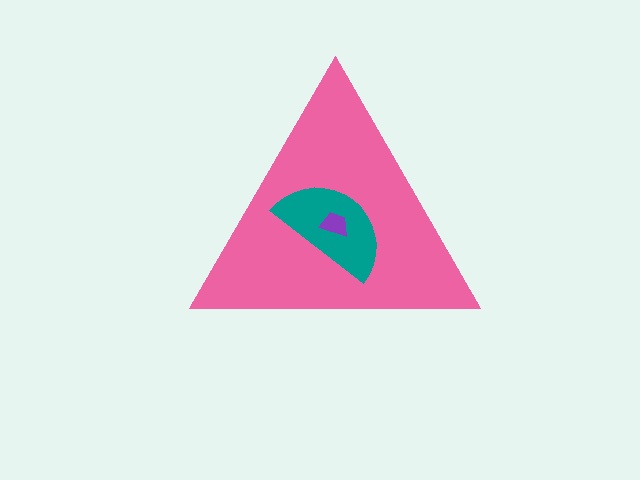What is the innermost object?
The purple trapezoid.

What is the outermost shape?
The pink triangle.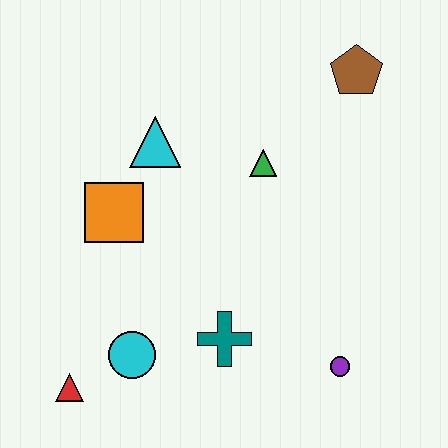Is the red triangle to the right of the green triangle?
No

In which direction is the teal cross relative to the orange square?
The teal cross is below the orange square.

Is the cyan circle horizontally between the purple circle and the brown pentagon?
No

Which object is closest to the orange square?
The cyan triangle is closest to the orange square.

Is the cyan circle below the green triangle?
Yes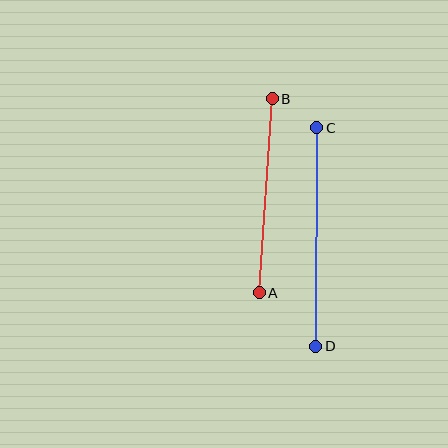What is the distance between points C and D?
The distance is approximately 218 pixels.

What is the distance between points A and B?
The distance is approximately 195 pixels.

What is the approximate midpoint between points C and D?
The midpoint is at approximately (316, 237) pixels.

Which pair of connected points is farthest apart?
Points C and D are farthest apart.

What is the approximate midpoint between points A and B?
The midpoint is at approximately (266, 196) pixels.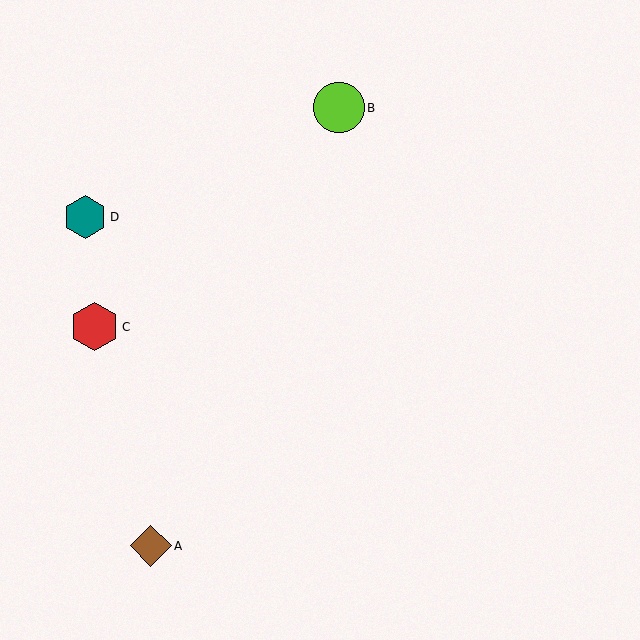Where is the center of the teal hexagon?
The center of the teal hexagon is at (85, 217).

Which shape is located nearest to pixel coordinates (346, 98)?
The lime circle (labeled B) at (339, 108) is nearest to that location.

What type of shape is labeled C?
Shape C is a red hexagon.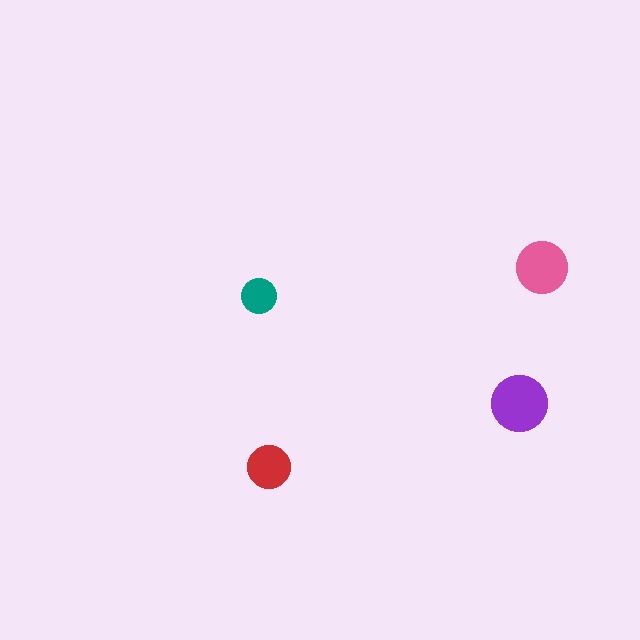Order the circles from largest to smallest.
the purple one, the pink one, the red one, the teal one.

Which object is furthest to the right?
The pink circle is rightmost.